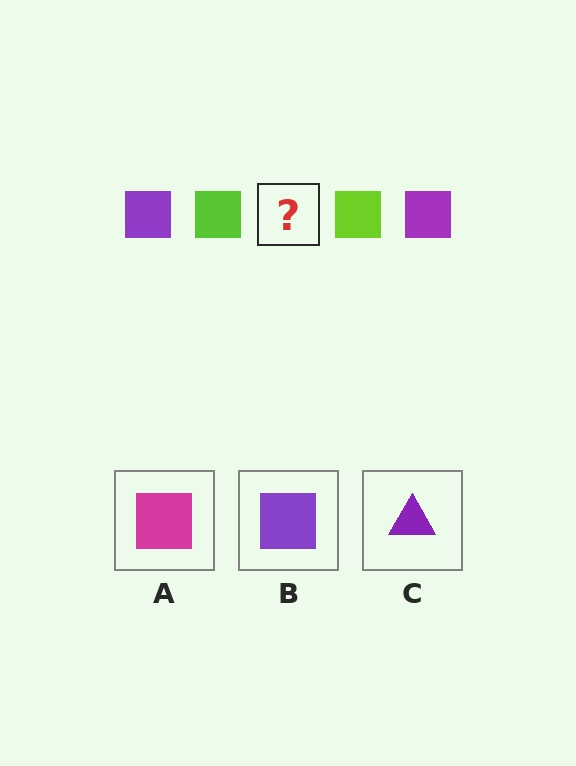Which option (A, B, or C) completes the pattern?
B.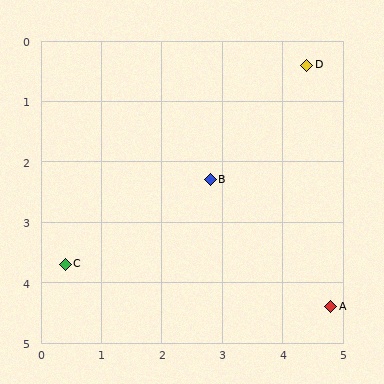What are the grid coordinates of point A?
Point A is at approximately (4.8, 4.4).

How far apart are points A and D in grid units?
Points A and D are about 4.0 grid units apart.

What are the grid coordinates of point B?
Point B is at approximately (2.8, 2.3).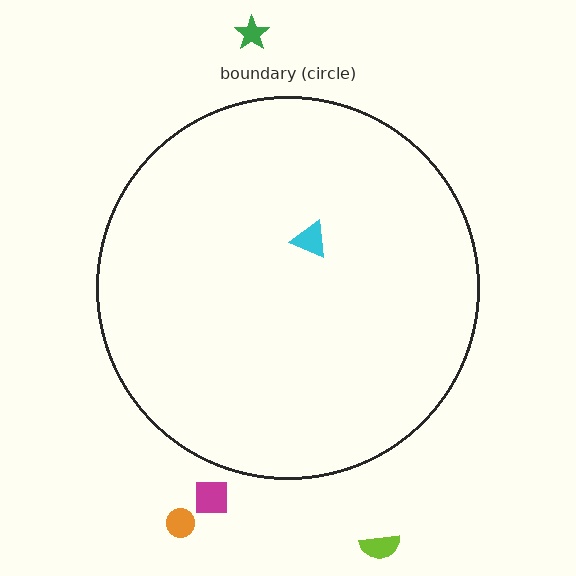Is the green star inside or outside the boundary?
Outside.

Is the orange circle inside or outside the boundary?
Outside.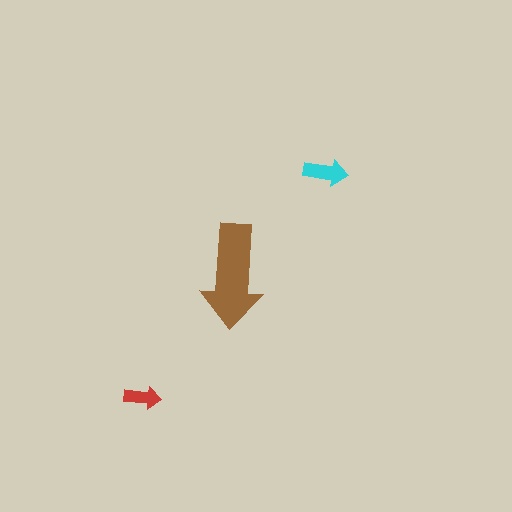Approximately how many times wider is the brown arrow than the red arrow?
About 3 times wider.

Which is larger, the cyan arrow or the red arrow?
The cyan one.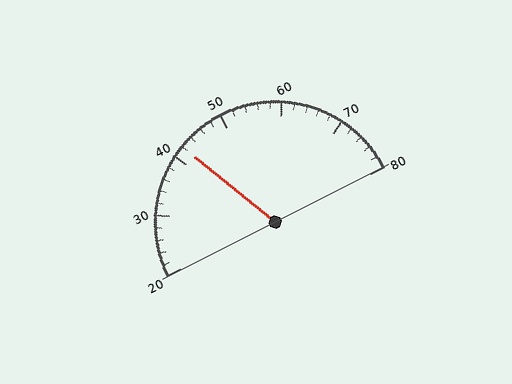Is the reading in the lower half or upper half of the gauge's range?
The reading is in the lower half of the range (20 to 80).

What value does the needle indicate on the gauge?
The needle indicates approximately 42.